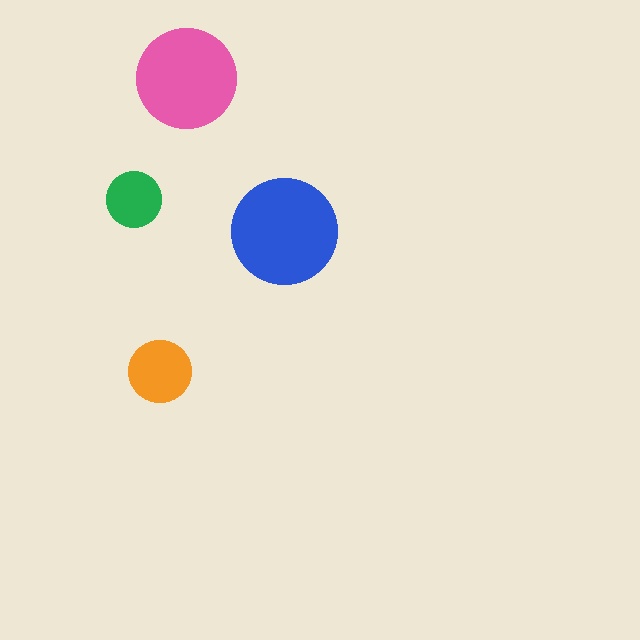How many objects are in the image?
There are 4 objects in the image.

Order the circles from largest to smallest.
the blue one, the pink one, the orange one, the green one.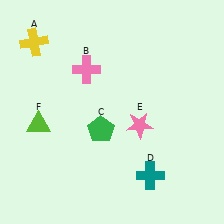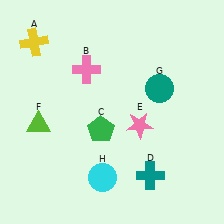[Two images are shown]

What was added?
A teal circle (G), a cyan circle (H) were added in Image 2.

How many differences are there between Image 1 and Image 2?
There are 2 differences between the two images.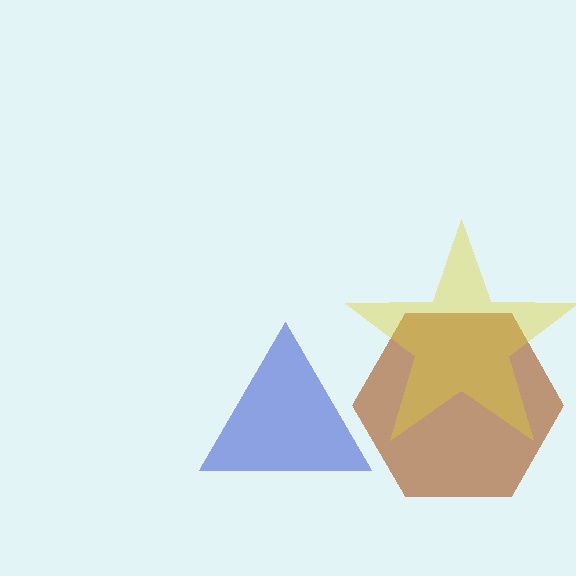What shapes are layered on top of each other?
The layered shapes are: a blue triangle, a brown hexagon, a yellow star.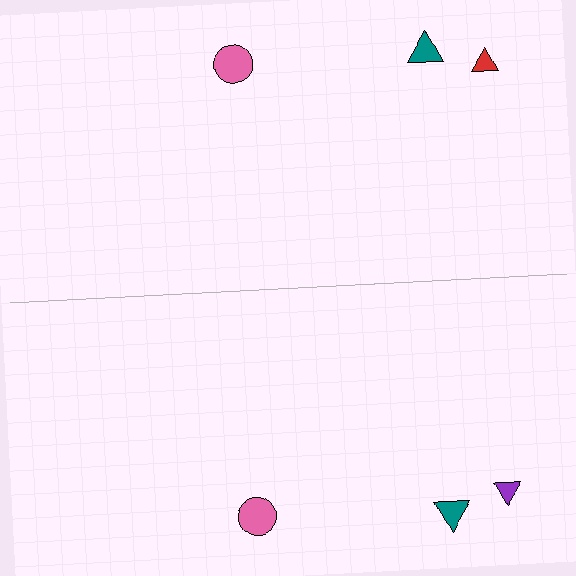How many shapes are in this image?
There are 6 shapes in this image.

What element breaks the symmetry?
The purple triangle on the bottom side breaks the symmetry — its mirror counterpart is red.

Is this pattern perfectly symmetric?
No, the pattern is not perfectly symmetric. The purple triangle on the bottom side breaks the symmetry — its mirror counterpart is red.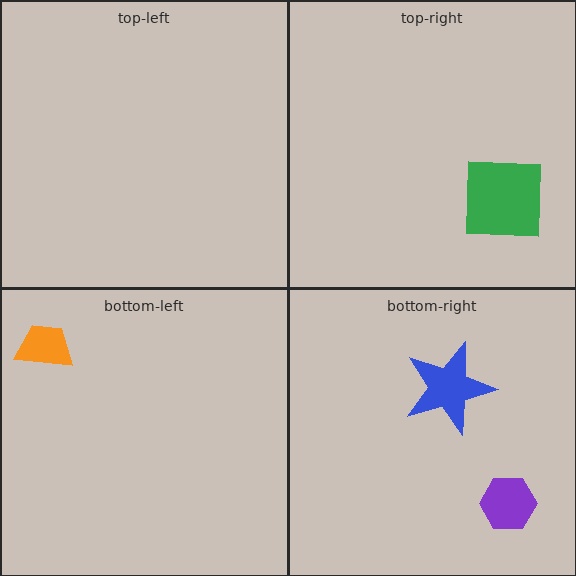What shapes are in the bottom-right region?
The purple hexagon, the blue star.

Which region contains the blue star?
The bottom-right region.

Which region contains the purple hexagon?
The bottom-right region.